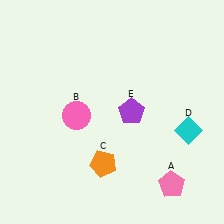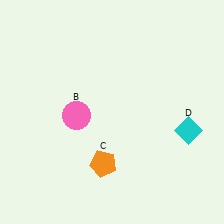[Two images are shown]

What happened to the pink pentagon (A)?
The pink pentagon (A) was removed in Image 2. It was in the bottom-right area of Image 1.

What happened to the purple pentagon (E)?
The purple pentagon (E) was removed in Image 2. It was in the top-right area of Image 1.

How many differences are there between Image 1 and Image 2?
There are 2 differences between the two images.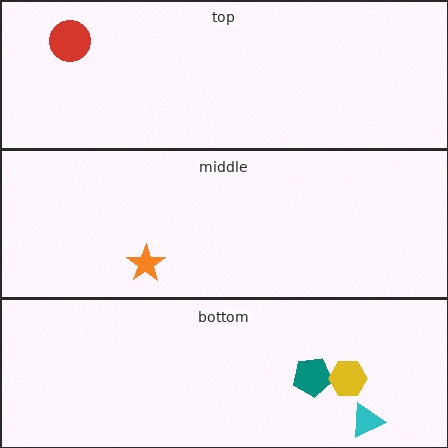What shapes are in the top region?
The red circle.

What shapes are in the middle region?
The orange star.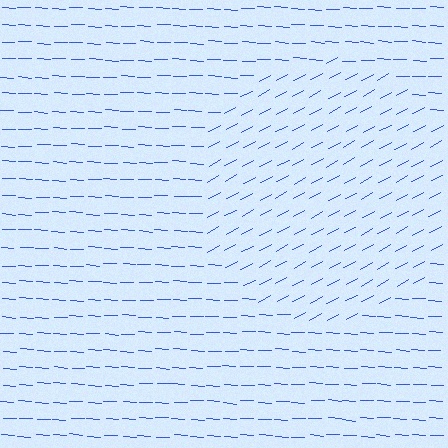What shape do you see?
I see a circle.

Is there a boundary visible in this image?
Yes, there is a texture boundary formed by a change in line orientation.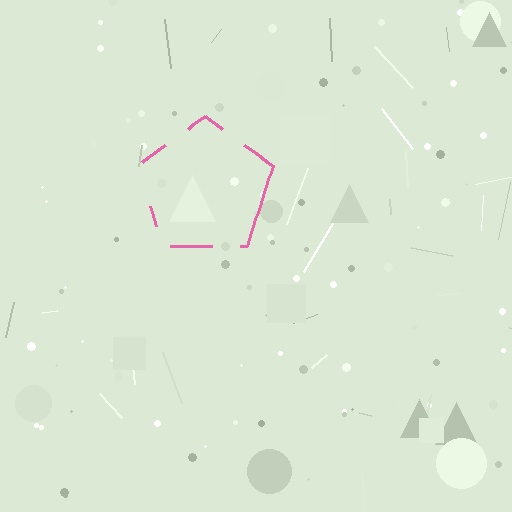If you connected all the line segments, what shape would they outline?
They would outline a pentagon.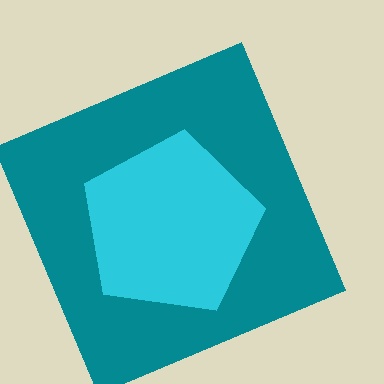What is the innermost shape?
The cyan pentagon.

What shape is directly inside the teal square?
The cyan pentagon.